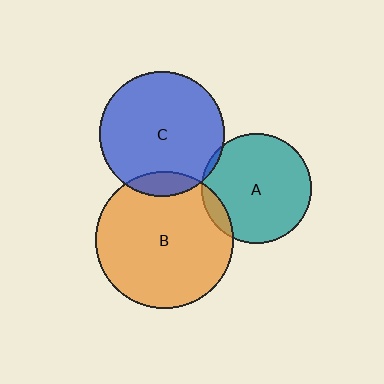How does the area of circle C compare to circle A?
Approximately 1.3 times.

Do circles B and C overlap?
Yes.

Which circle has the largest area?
Circle B (orange).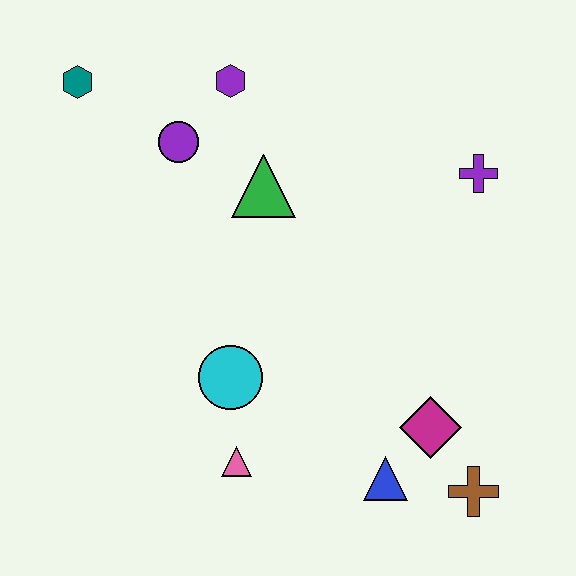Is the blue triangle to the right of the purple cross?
No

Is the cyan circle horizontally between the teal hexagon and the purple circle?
No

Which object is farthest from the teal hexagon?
The brown cross is farthest from the teal hexagon.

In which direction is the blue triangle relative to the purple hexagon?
The blue triangle is below the purple hexagon.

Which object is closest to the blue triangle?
The magenta diamond is closest to the blue triangle.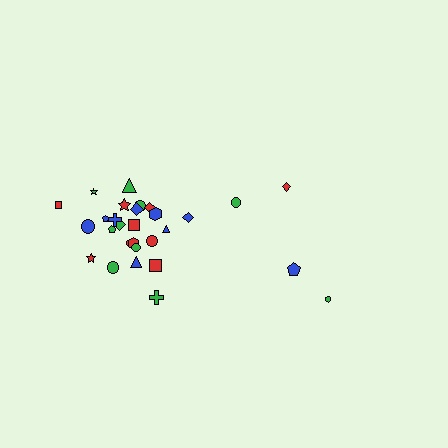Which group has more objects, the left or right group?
The left group.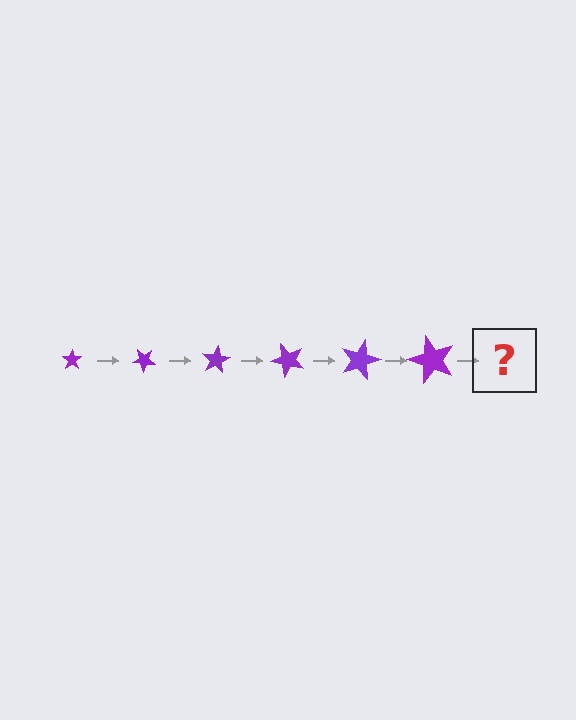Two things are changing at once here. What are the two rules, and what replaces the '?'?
The two rules are that the star grows larger each step and it rotates 40 degrees each step. The '?' should be a star, larger than the previous one and rotated 240 degrees from the start.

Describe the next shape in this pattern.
It should be a star, larger than the previous one and rotated 240 degrees from the start.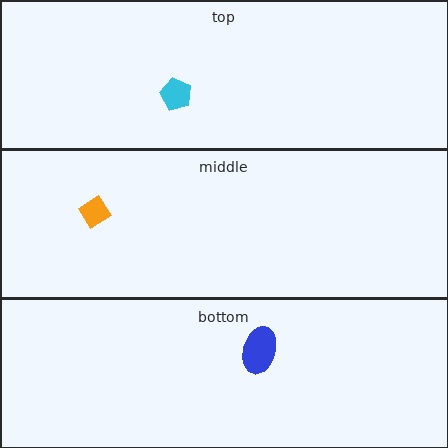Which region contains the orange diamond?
The middle region.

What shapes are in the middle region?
The orange diamond.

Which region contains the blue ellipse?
The bottom region.